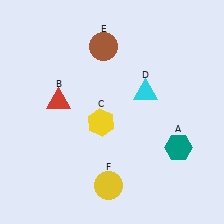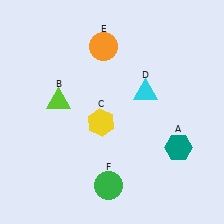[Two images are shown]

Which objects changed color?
B changed from red to lime. E changed from brown to orange. F changed from yellow to green.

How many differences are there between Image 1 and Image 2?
There are 3 differences between the two images.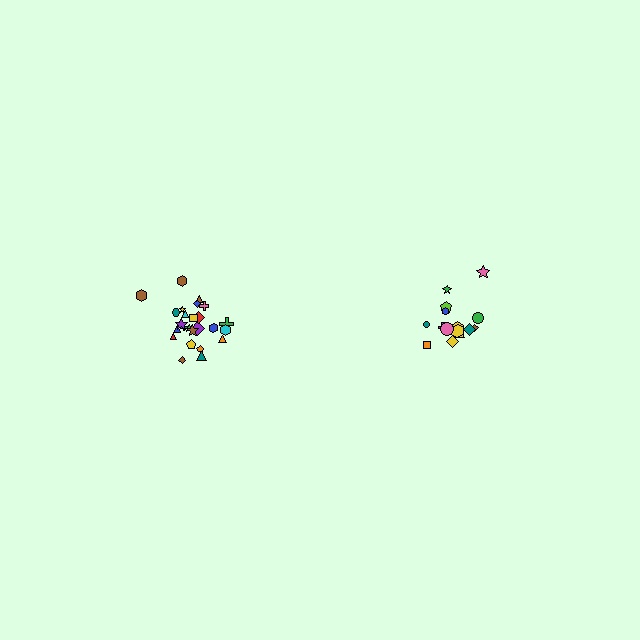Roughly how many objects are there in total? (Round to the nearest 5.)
Roughly 40 objects in total.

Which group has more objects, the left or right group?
The left group.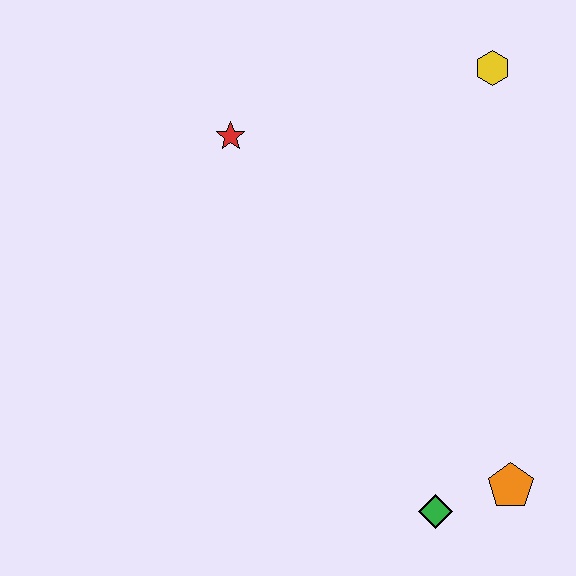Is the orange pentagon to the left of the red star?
No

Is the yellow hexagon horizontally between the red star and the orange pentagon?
Yes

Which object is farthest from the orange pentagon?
The red star is farthest from the orange pentagon.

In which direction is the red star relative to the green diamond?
The red star is above the green diamond.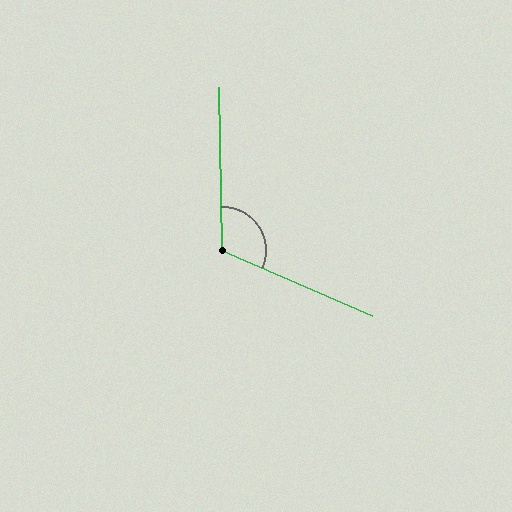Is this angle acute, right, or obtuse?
It is obtuse.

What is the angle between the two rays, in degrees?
Approximately 114 degrees.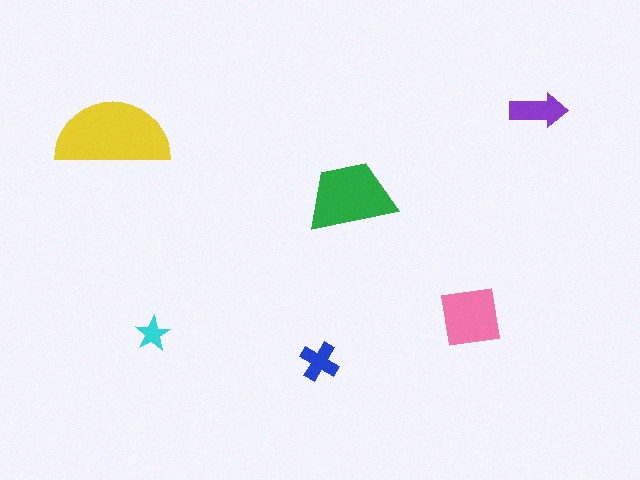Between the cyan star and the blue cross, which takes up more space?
The blue cross.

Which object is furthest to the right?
The purple arrow is rightmost.